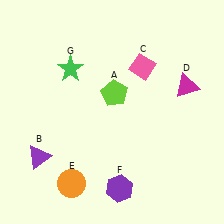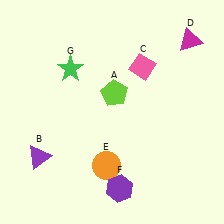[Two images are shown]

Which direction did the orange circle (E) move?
The orange circle (E) moved right.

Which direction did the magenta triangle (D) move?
The magenta triangle (D) moved up.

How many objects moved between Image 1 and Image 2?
2 objects moved between the two images.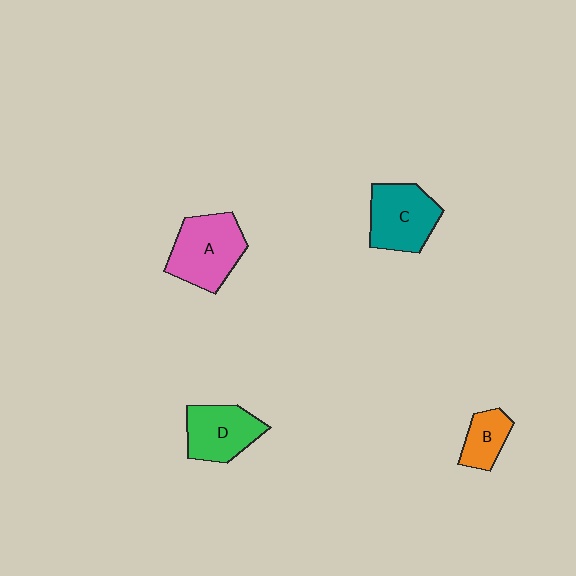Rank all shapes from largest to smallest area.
From largest to smallest: A (pink), C (teal), D (green), B (orange).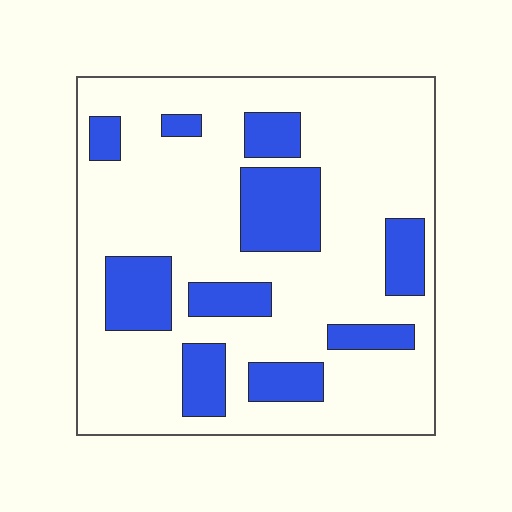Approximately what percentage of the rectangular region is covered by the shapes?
Approximately 25%.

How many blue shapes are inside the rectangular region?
10.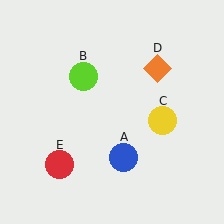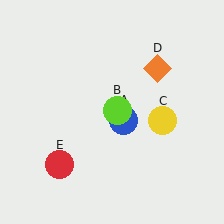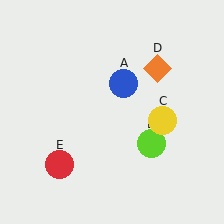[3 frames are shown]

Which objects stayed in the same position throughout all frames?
Yellow circle (object C) and orange diamond (object D) and red circle (object E) remained stationary.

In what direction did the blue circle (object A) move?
The blue circle (object A) moved up.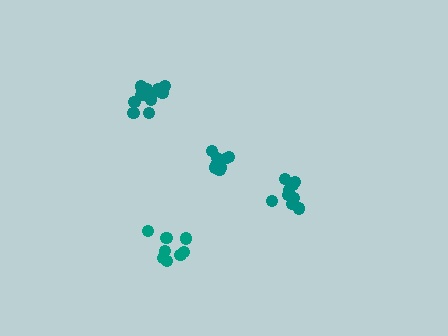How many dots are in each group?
Group 1: 9 dots, Group 2: 9 dots, Group 3: 13 dots, Group 4: 9 dots (40 total).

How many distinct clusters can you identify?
There are 4 distinct clusters.